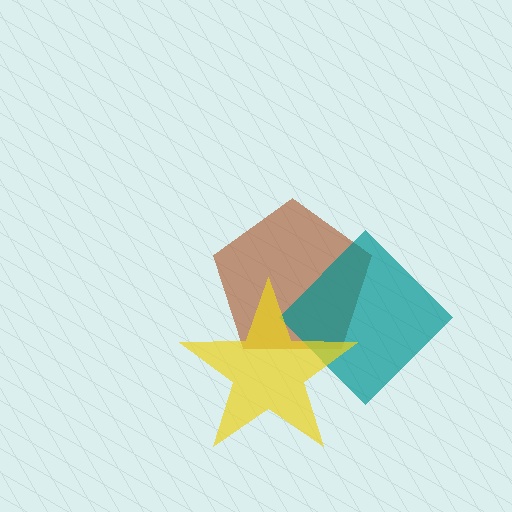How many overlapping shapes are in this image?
There are 3 overlapping shapes in the image.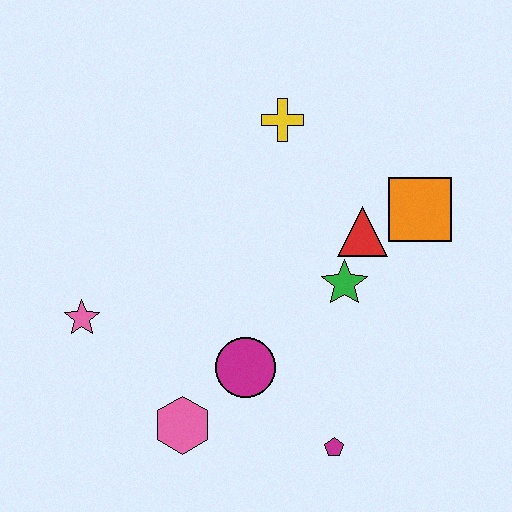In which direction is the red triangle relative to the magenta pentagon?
The red triangle is above the magenta pentagon.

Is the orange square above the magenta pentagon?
Yes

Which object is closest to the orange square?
The red triangle is closest to the orange square.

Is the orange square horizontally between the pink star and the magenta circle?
No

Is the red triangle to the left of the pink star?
No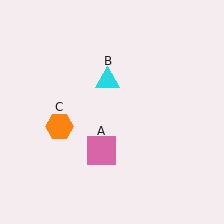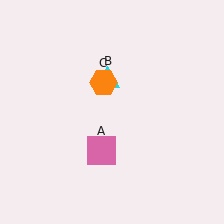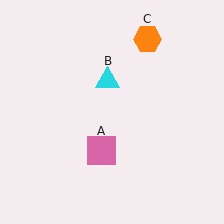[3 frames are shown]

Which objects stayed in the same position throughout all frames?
Pink square (object A) and cyan triangle (object B) remained stationary.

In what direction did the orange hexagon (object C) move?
The orange hexagon (object C) moved up and to the right.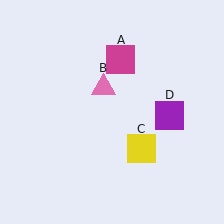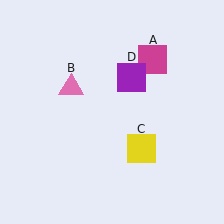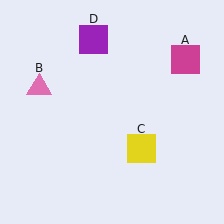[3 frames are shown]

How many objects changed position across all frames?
3 objects changed position: magenta square (object A), pink triangle (object B), purple square (object D).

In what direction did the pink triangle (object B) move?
The pink triangle (object B) moved left.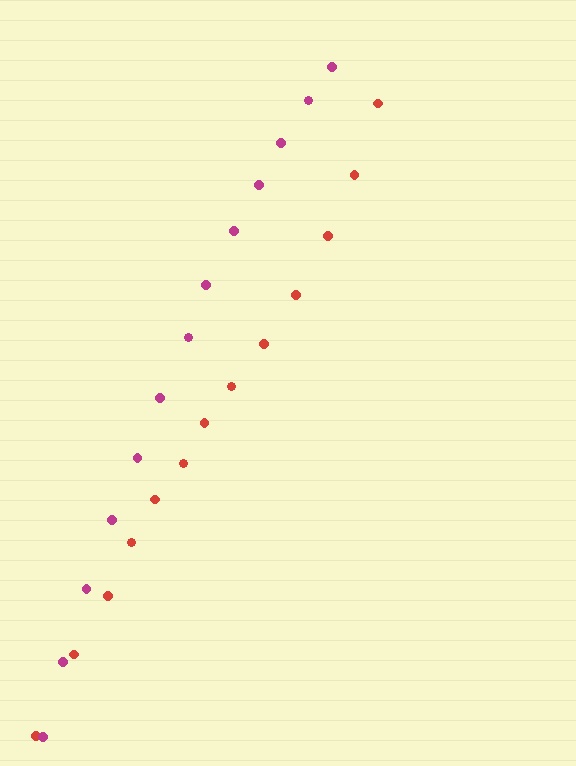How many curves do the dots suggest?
There are 2 distinct paths.